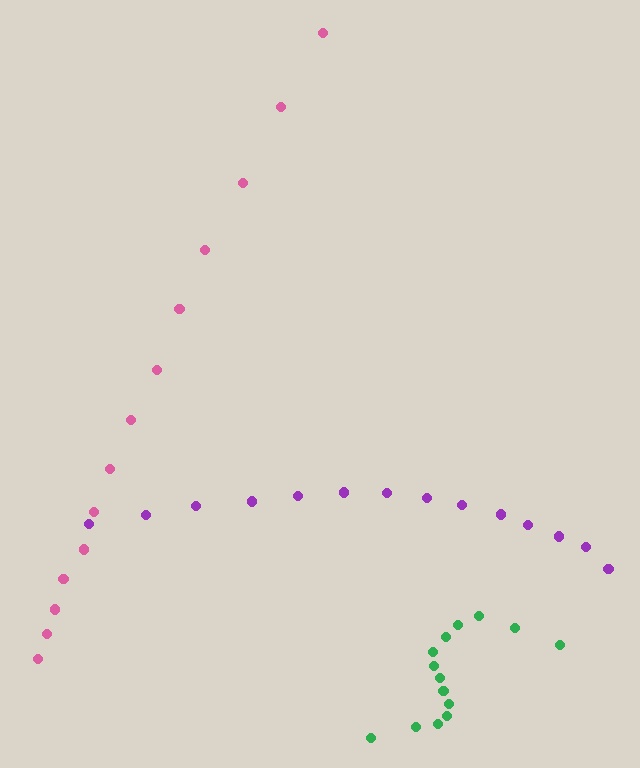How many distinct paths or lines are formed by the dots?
There are 3 distinct paths.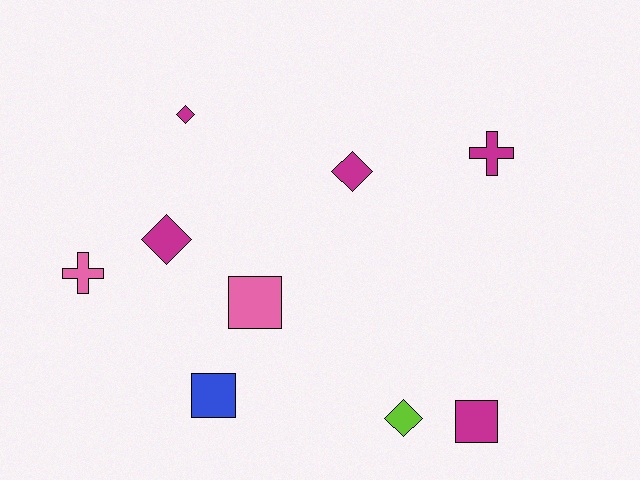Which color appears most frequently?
Magenta, with 5 objects.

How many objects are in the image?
There are 9 objects.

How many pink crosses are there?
There is 1 pink cross.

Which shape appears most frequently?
Diamond, with 4 objects.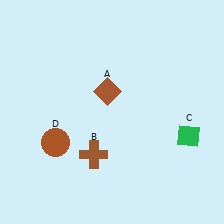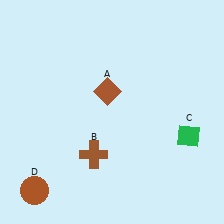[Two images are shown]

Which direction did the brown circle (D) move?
The brown circle (D) moved down.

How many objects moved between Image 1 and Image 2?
1 object moved between the two images.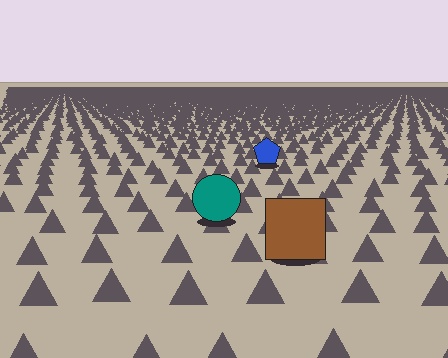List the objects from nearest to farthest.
From nearest to farthest: the brown square, the teal circle, the blue pentagon.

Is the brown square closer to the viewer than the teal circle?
Yes. The brown square is closer — you can tell from the texture gradient: the ground texture is coarser near it.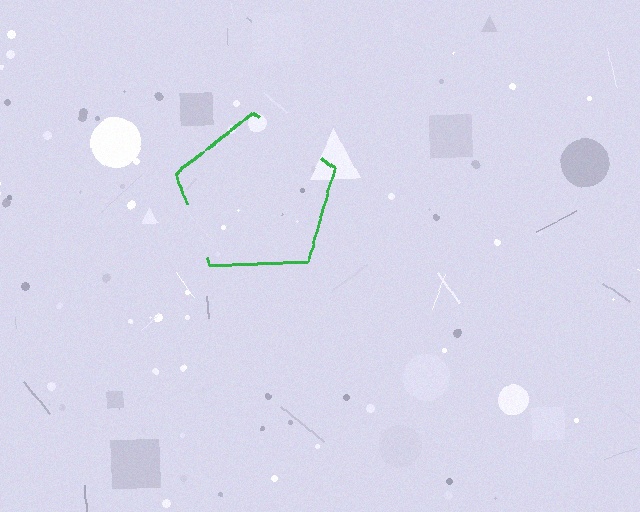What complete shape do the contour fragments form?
The contour fragments form a pentagon.